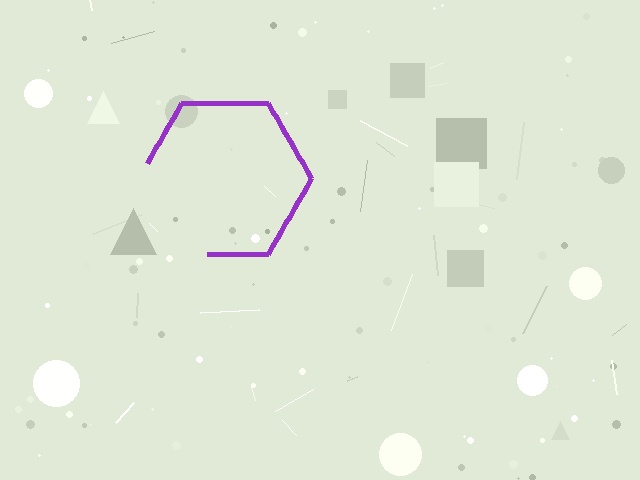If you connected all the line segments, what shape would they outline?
They would outline a hexagon.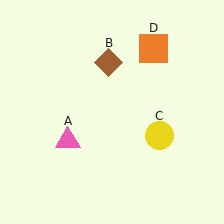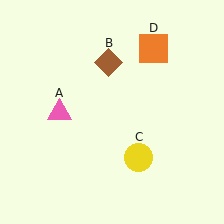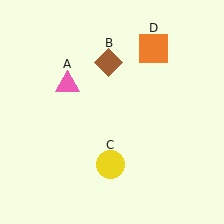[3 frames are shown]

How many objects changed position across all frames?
2 objects changed position: pink triangle (object A), yellow circle (object C).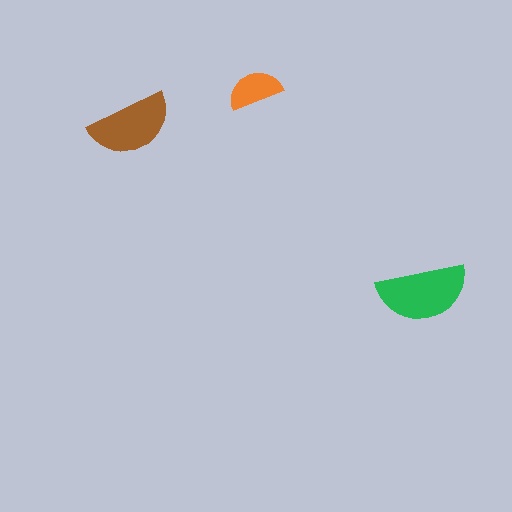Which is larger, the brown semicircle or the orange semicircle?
The brown one.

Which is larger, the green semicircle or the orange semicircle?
The green one.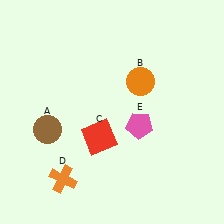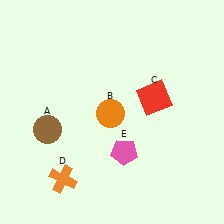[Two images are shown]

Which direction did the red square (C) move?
The red square (C) moved right.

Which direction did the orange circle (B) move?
The orange circle (B) moved down.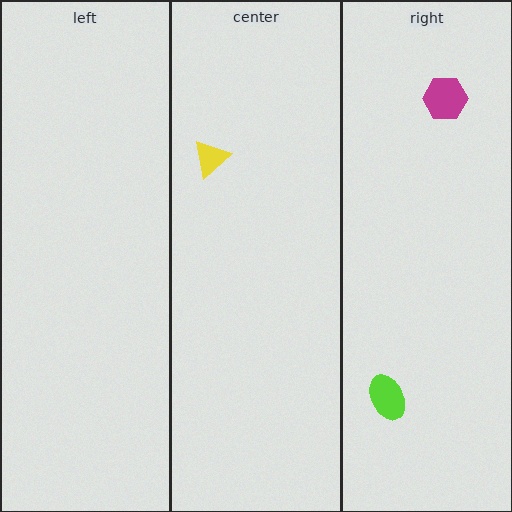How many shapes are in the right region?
2.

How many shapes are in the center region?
1.